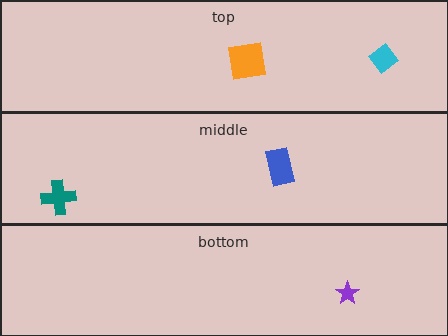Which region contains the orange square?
The top region.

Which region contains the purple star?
The bottom region.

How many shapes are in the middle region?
2.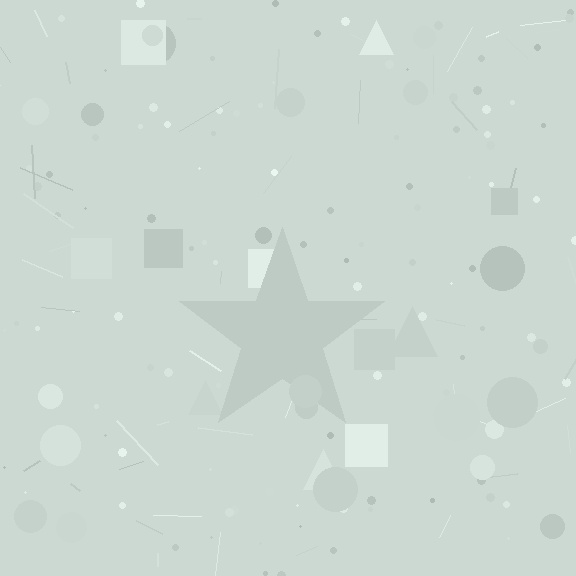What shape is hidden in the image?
A star is hidden in the image.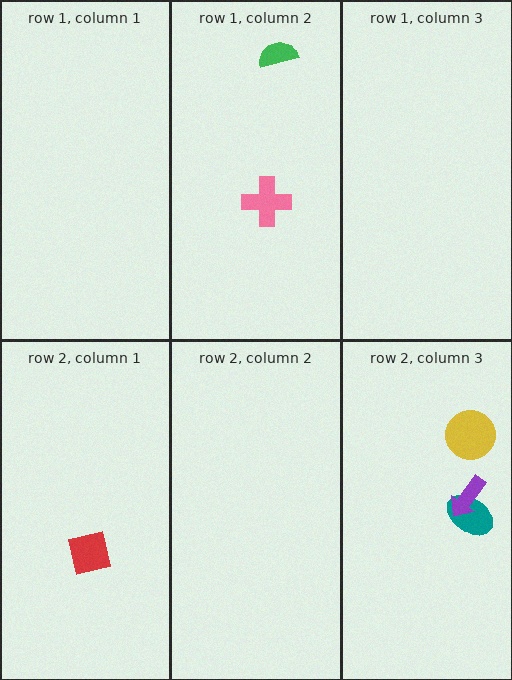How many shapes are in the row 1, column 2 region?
2.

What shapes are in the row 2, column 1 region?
The red square.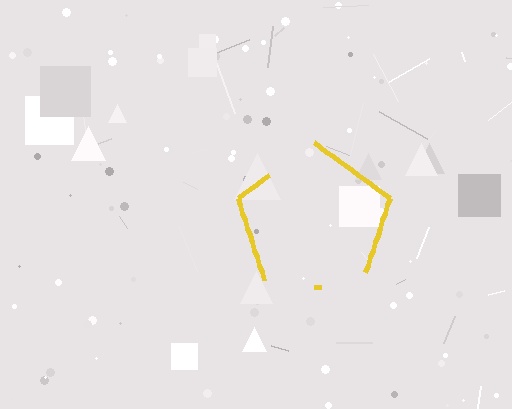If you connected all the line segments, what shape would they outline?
They would outline a pentagon.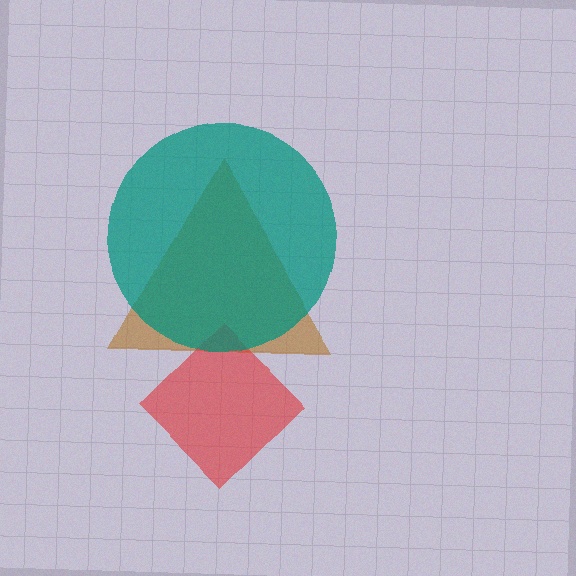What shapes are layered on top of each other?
The layered shapes are: a brown triangle, a red diamond, a teal circle.